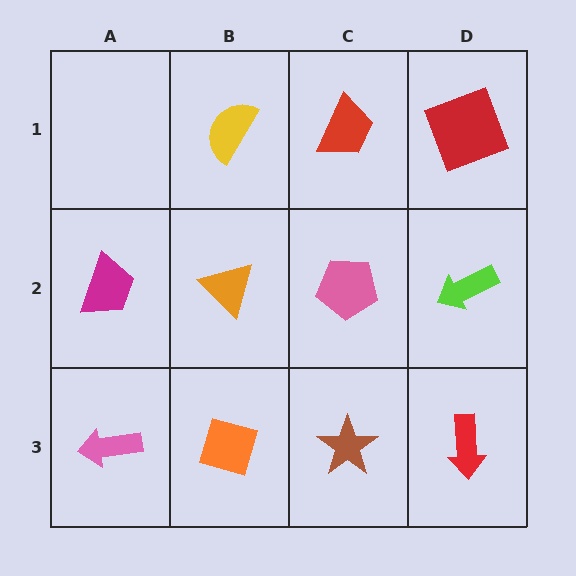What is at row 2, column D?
A lime arrow.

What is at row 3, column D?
A red arrow.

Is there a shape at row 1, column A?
No, that cell is empty.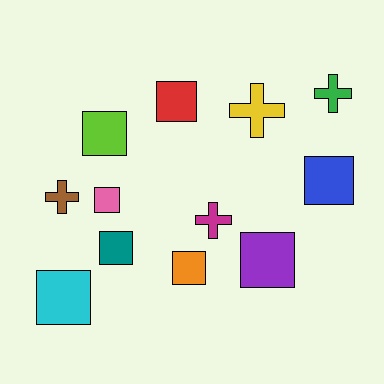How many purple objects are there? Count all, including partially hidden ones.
There is 1 purple object.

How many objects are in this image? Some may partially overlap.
There are 12 objects.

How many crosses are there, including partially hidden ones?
There are 4 crosses.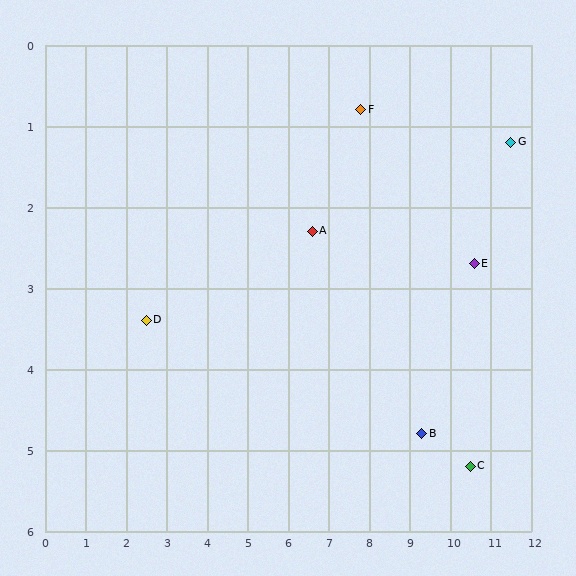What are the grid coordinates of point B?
Point B is at approximately (9.3, 4.8).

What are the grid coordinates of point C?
Point C is at approximately (10.5, 5.2).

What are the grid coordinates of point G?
Point G is at approximately (11.5, 1.2).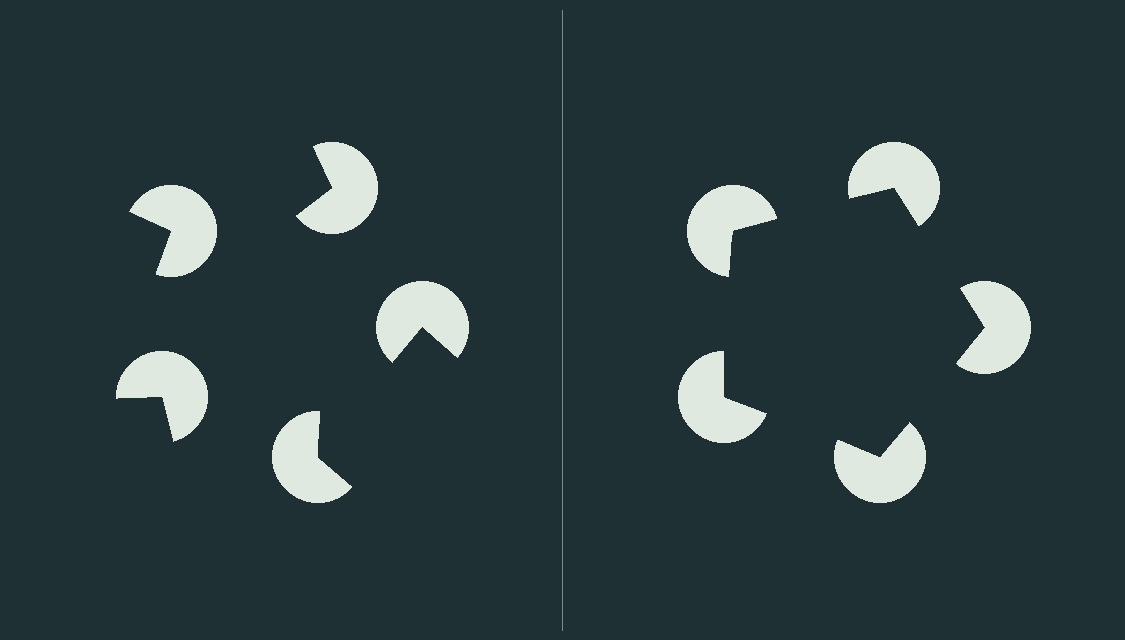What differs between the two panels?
The pac-man discs are positioned identically on both sides; only the wedge orientations differ. On the right they align to a pentagon; on the left they are misaligned.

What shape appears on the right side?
An illusory pentagon.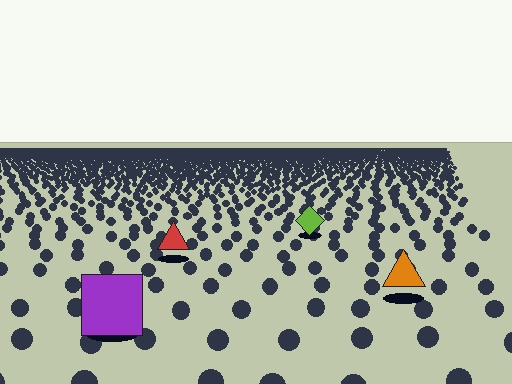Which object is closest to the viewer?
The purple square is closest. The texture marks near it are larger and more spread out.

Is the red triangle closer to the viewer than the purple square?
No. The purple square is closer — you can tell from the texture gradient: the ground texture is coarser near it.